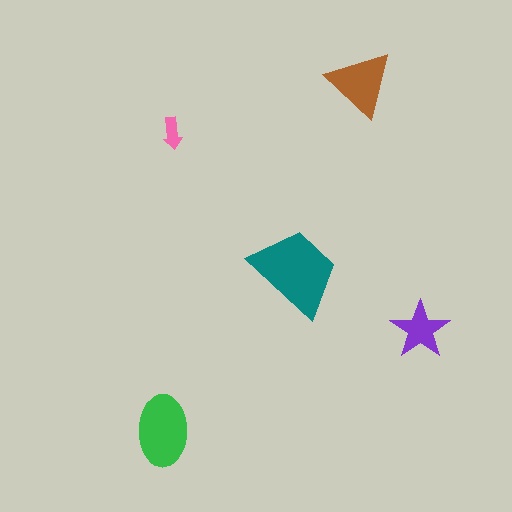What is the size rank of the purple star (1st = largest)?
4th.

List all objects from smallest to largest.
The pink arrow, the purple star, the brown triangle, the green ellipse, the teal trapezoid.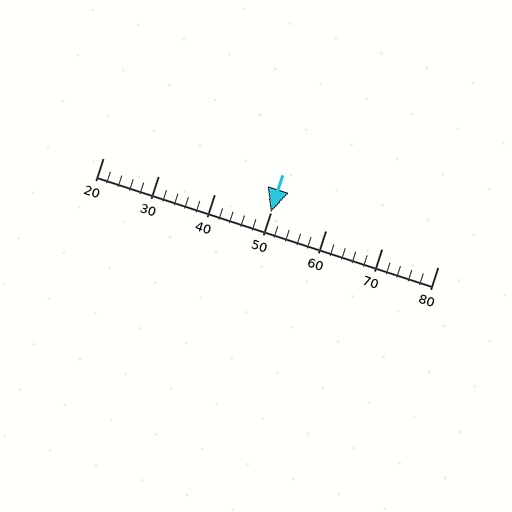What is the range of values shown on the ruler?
The ruler shows values from 20 to 80.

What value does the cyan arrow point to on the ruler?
The cyan arrow points to approximately 50.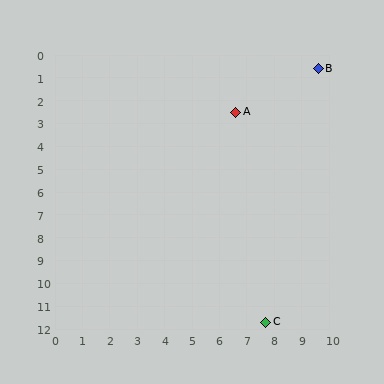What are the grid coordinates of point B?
Point B is at approximately (9.6, 0.6).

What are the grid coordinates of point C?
Point C is at approximately (7.7, 11.7).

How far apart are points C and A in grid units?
Points C and A are about 9.3 grid units apart.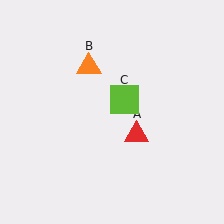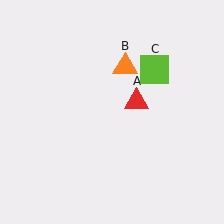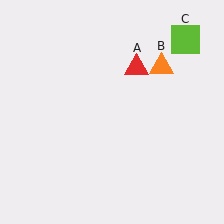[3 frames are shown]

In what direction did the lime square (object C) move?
The lime square (object C) moved up and to the right.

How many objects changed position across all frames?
3 objects changed position: red triangle (object A), orange triangle (object B), lime square (object C).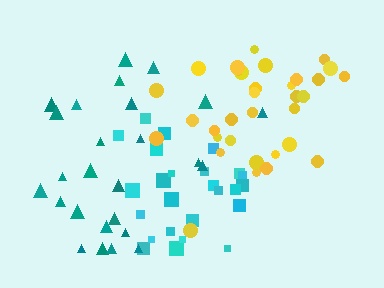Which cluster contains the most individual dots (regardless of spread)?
Yellow (33).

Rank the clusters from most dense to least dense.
cyan, yellow, teal.